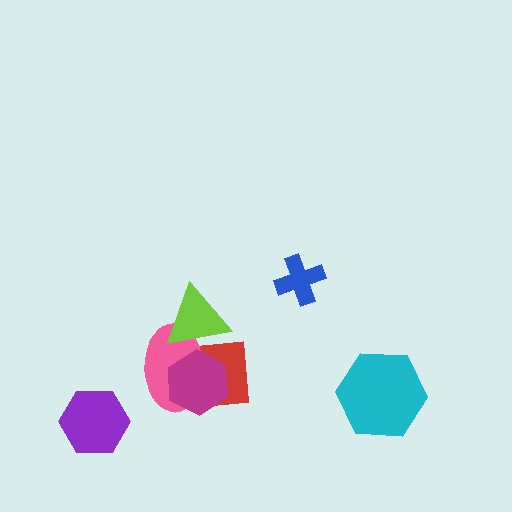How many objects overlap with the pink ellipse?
3 objects overlap with the pink ellipse.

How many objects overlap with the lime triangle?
3 objects overlap with the lime triangle.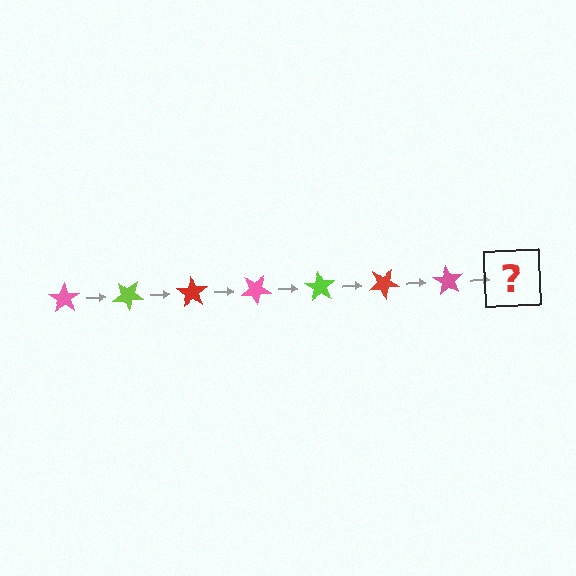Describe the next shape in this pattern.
It should be a lime star, rotated 245 degrees from the start.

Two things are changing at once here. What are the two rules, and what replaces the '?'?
The two rules are that it rotates 35 degrees each step and the color cycles through pink, lime, and red. The '?' should be a lime star, rotated 245 degrees from the start.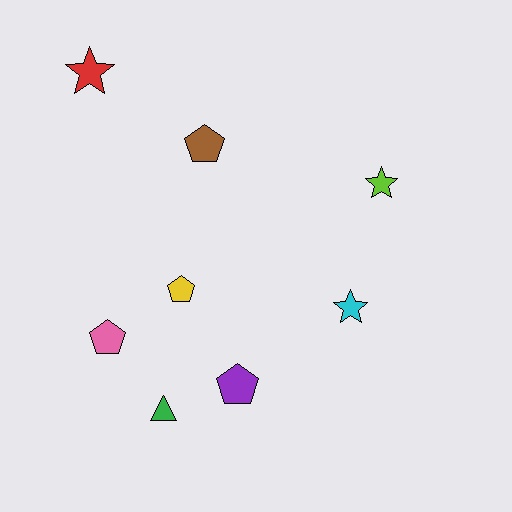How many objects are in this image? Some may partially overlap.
There are 8 objects.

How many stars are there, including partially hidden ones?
There are 3 stars.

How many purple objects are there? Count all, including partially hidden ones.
There is 1 purple object.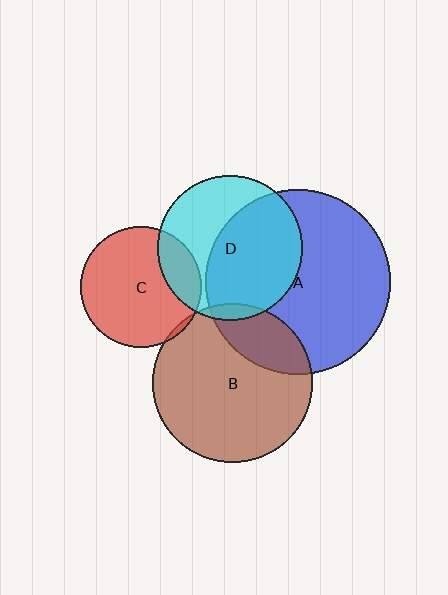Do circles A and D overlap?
Yes.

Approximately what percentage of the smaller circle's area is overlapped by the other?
Approximately 55%.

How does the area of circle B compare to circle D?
Approximately 1.2 times.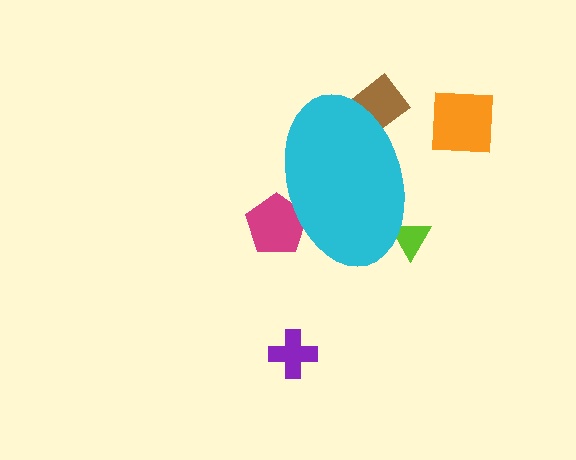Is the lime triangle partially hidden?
Yes, the lime triangle is partially hidden behind the cyan ellipse.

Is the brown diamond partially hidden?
Yes, the brown diamond is partially hidden behind the cyan ellipse.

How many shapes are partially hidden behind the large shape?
3 shapes are partially hidden.